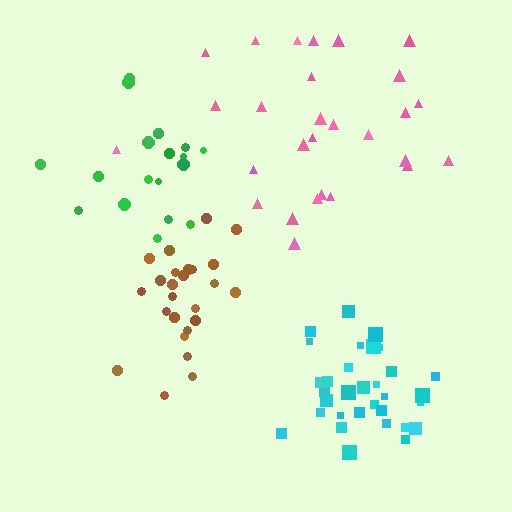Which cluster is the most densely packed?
Cyan.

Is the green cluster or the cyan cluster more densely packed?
Cyan.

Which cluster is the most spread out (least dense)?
Pink.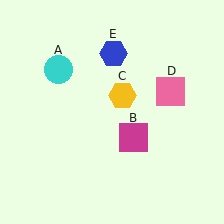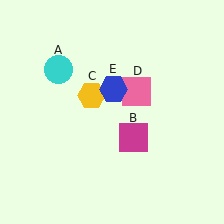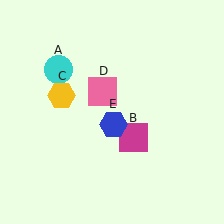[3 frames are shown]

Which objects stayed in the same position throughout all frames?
Cyan circle (object A) and magenta square (object B) remained stationary.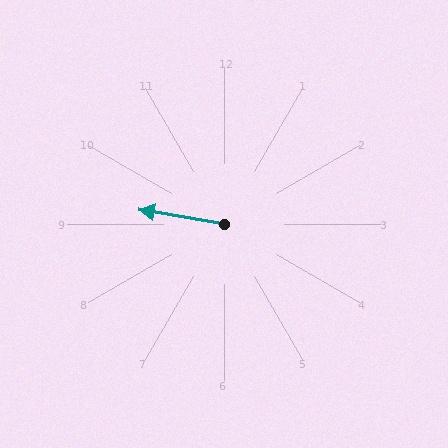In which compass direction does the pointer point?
West.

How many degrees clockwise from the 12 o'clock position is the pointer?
Approximately 280 degrees.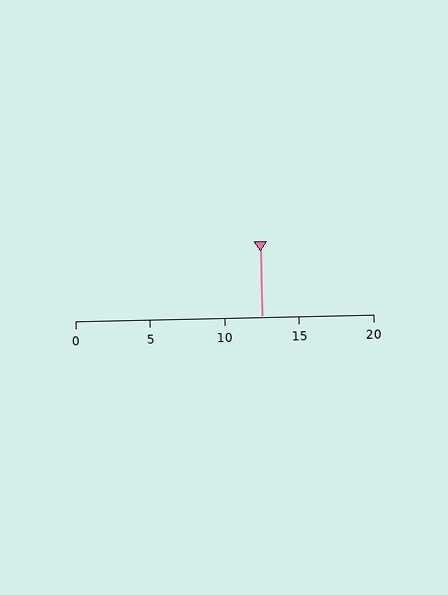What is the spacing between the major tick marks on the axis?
The major ticks are spaced 5 apart.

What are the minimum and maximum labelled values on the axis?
The axis runs from 0 to 20.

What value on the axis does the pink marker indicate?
The marker indicates approximately 12.5.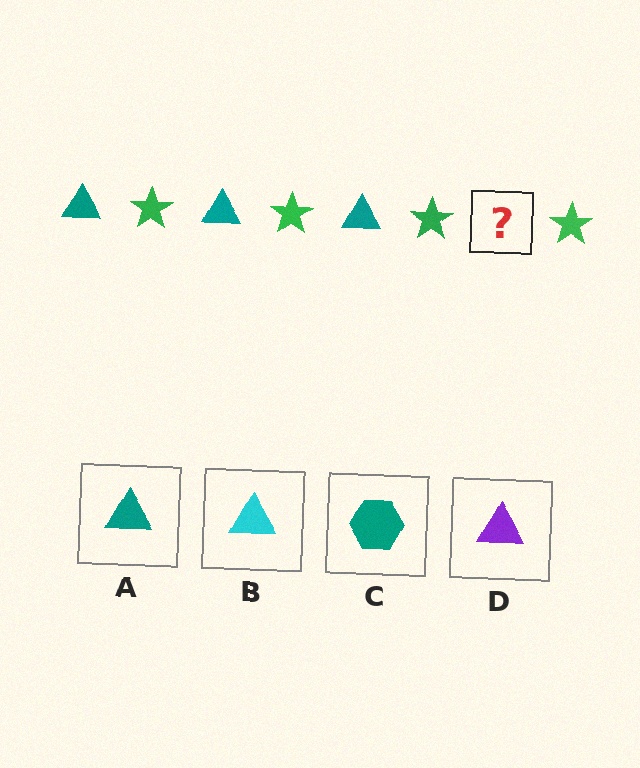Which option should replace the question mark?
Option A.